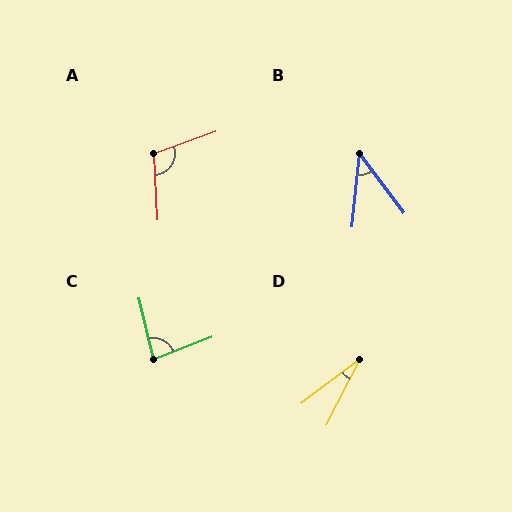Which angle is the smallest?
D, at approximately 25 degrees.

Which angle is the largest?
A, at approximately 107 degrees.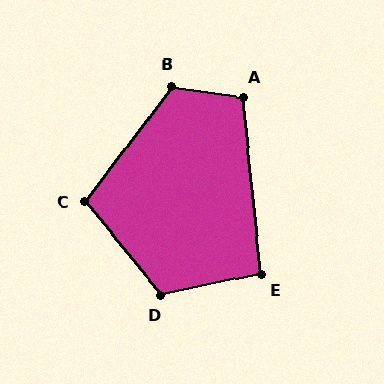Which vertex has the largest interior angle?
B, at approximately 118 degrees.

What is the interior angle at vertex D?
Approximately 117 degrees (obtuse).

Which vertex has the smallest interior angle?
E, at approximately 96 degrees.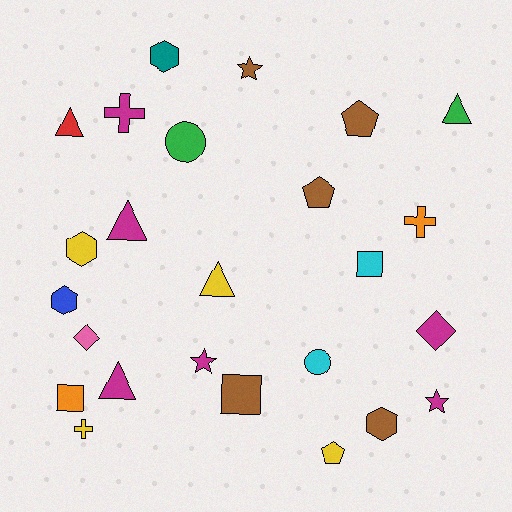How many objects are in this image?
There are 25 objects.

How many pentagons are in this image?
There are 3 pentagons.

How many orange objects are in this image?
There are 2 orange objects.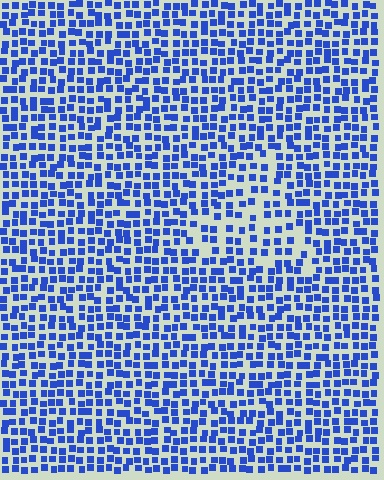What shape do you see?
I see a triangle.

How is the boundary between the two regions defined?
The boundary is defined by a change in element density (approximately 1.7x ratio). All elements are the same color, size, and shape.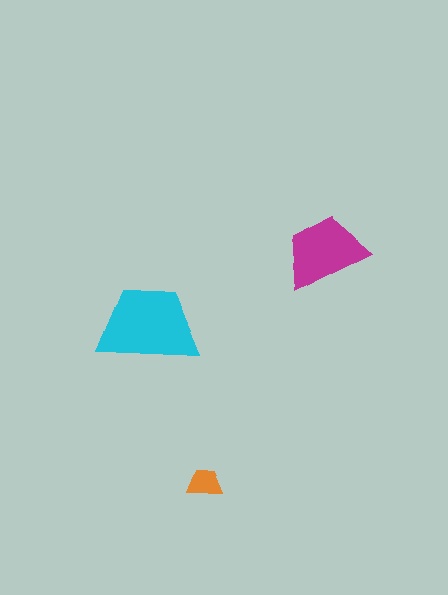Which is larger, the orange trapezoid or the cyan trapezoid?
The cyan one.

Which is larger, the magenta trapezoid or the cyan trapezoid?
The cyan one.